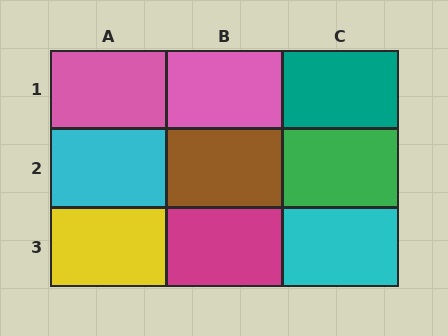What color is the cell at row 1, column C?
Teal.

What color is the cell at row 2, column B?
Brown.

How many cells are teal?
1 cell is teal.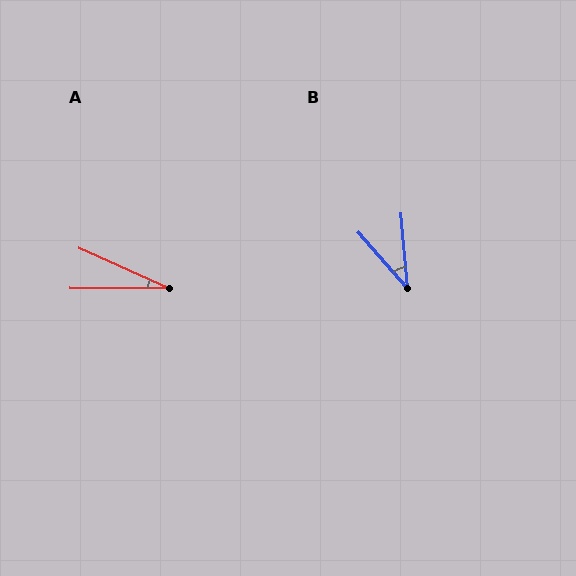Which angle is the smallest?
A, at approximately 24 degrees.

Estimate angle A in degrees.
Approximately 24 degrees.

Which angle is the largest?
B, at approximately 36 degrees.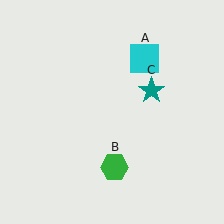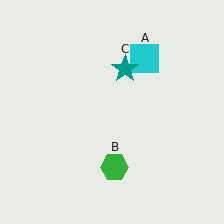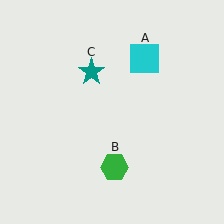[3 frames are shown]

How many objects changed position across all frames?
1 object changed position: teal star (object C).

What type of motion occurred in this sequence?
The teal star (object C) rotated counterclockwise around the center of the scene.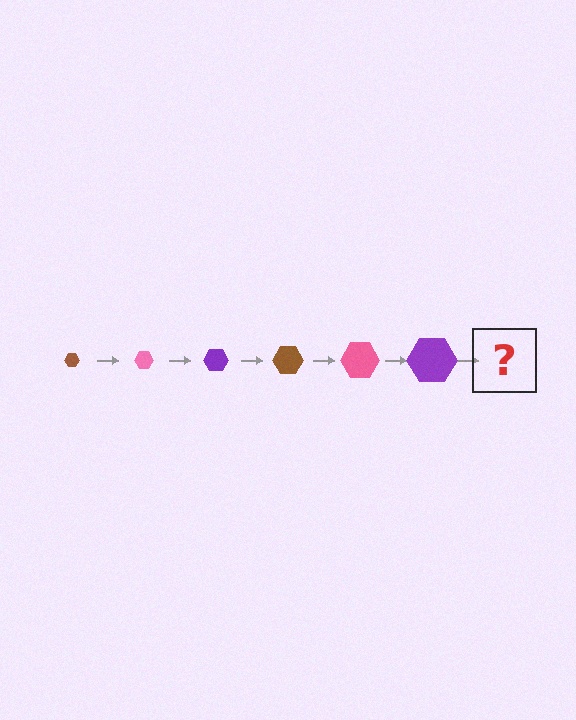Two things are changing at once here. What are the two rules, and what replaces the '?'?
The two rules are that the hexagon grows larger each step and the color cycles through brown, pink, and purple. The '?' should be a brown hexagon, larger than the previous one.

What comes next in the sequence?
The next element should be a brown hexagon, larger than the previous one.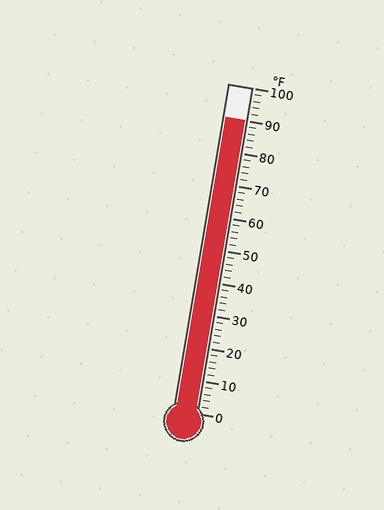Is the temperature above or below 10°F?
The temperature is above 10°F.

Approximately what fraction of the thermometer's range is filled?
The thermometer is filled to approximately 90% of its range.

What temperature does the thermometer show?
The thermometer shows approximately 90°F.